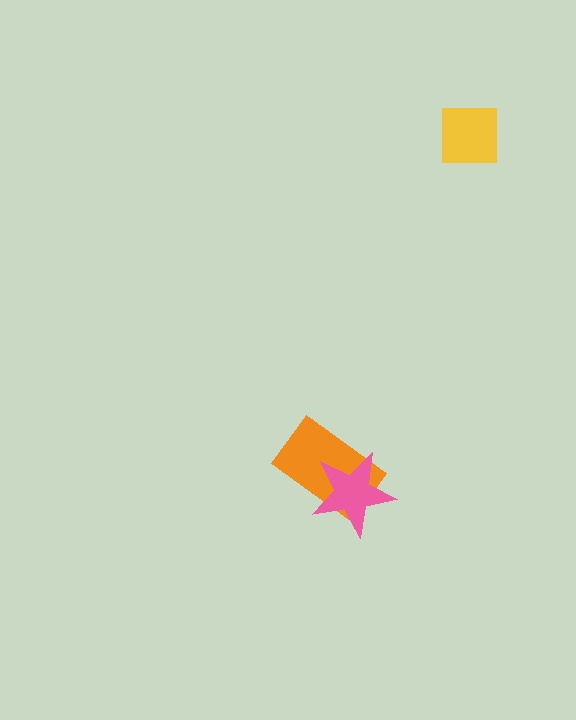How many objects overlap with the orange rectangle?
1 object overlaps with the orange rectangle.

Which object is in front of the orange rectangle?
The pink star is in front of the orange rectangle.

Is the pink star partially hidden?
No, no other shape covers it.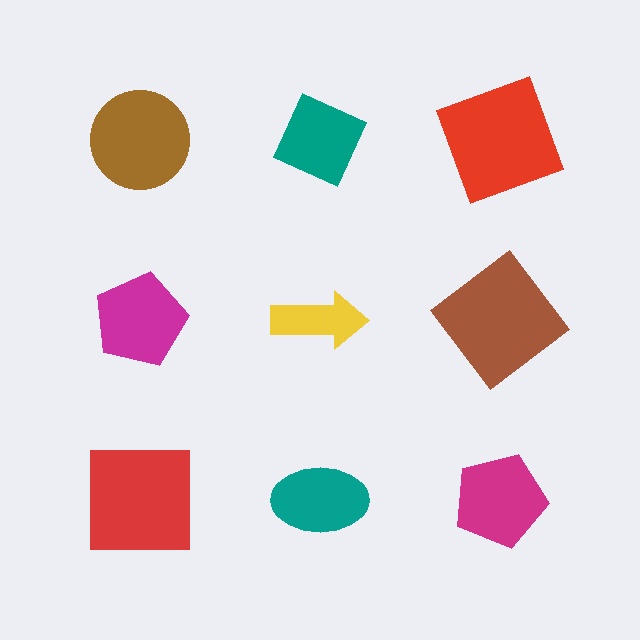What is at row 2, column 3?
A brown diamond.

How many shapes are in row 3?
3 shapes.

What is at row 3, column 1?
A red square.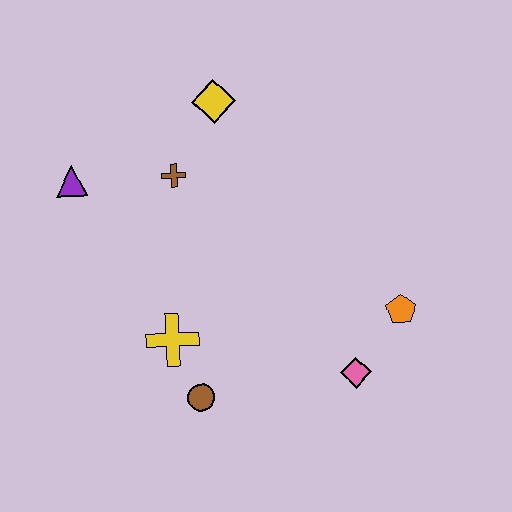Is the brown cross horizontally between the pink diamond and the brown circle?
No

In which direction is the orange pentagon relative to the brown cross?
The orange pentagon is to the right of the brown cross.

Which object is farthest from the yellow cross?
The yellow diamond is farthest from the yellow cross.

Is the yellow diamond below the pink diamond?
No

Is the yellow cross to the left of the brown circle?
Yes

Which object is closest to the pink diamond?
The orange pentagon is closest to the pink diamond.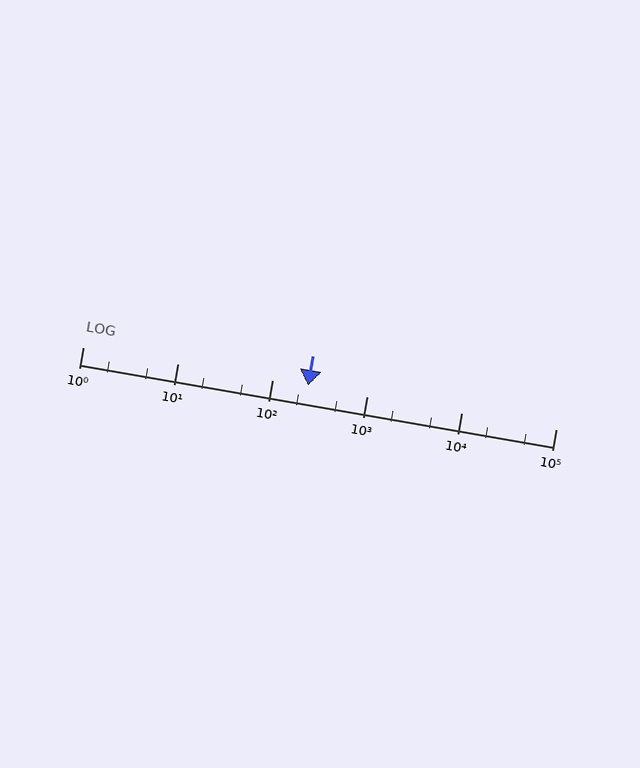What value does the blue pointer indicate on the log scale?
The pointer indicates approximately 240.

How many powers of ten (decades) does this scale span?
The scale spans 5 decades, from 1 to 100000.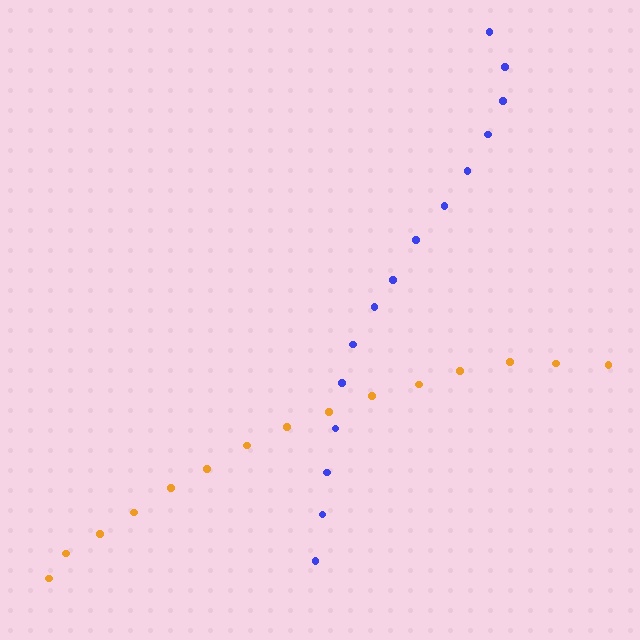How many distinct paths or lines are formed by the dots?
There are 2 distinct paths.